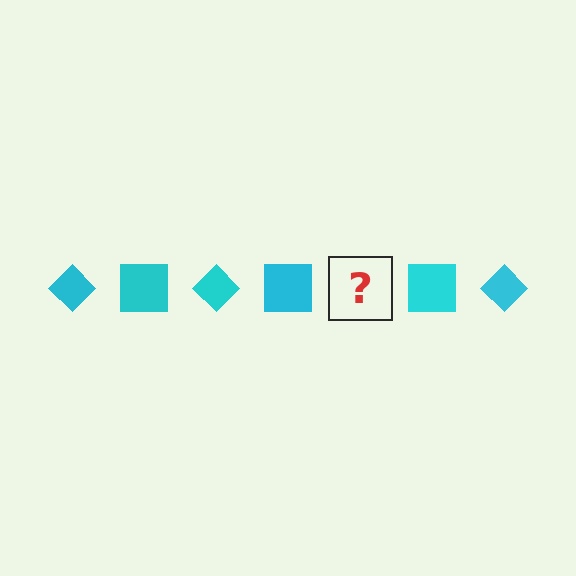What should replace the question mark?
The question mark should be replaced with a cyan diamond.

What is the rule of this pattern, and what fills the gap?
The rule is that the pattern cycles through diamond, square shapes in cyan. The gap should be filled with a cyan diamond.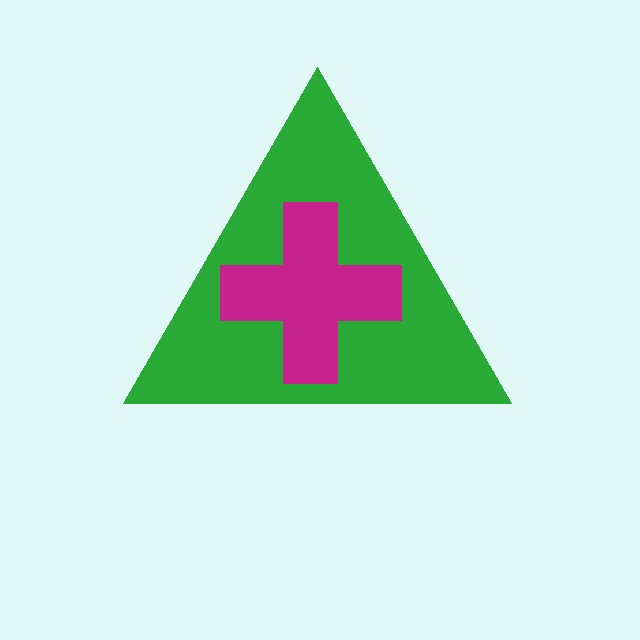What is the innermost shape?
The magenta cross.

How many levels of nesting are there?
2.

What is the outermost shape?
The green triangle.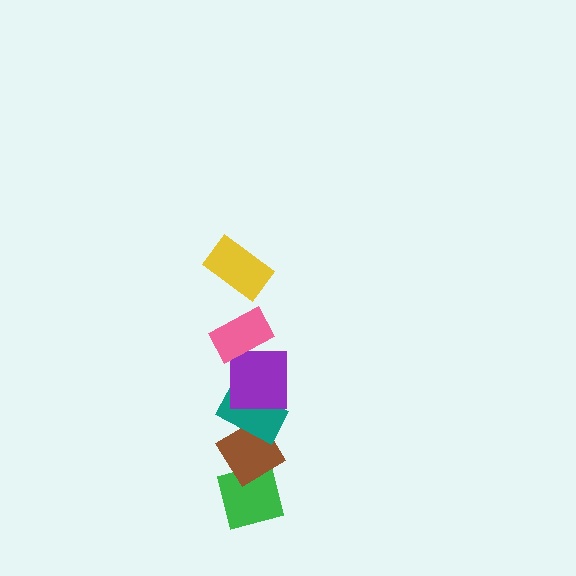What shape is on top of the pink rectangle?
The yellow rectangle is on top of the pink rectangle.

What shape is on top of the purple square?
The pink rectangle is on top of the purple square.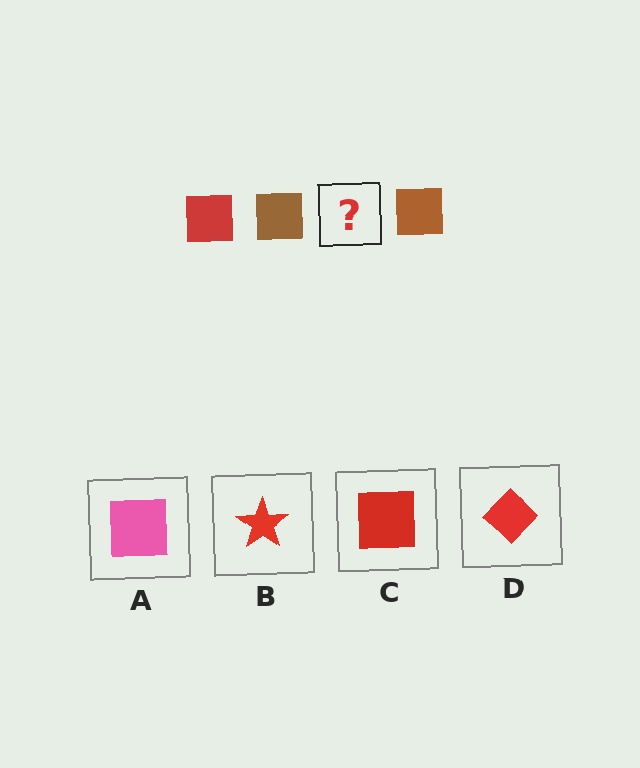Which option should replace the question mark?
Option C.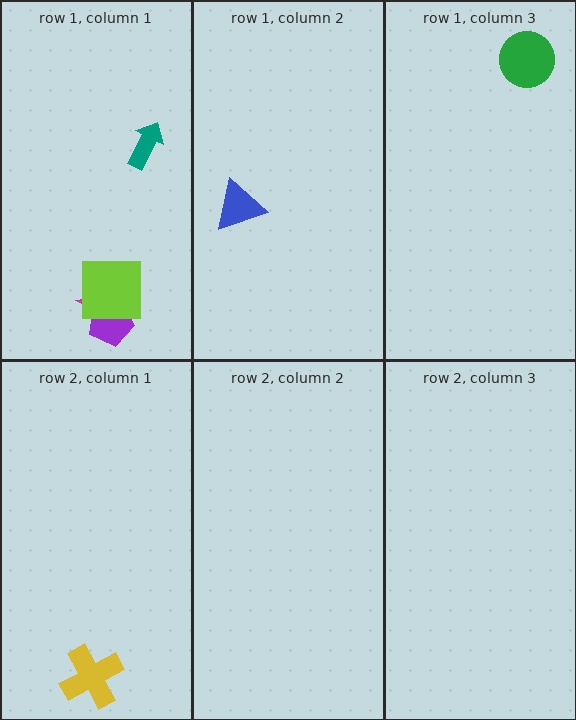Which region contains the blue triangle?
The row 1, column 2 region.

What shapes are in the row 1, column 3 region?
The green circle.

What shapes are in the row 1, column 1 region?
The magenta star, the purple pentagon, the teal arrow, the lime square.